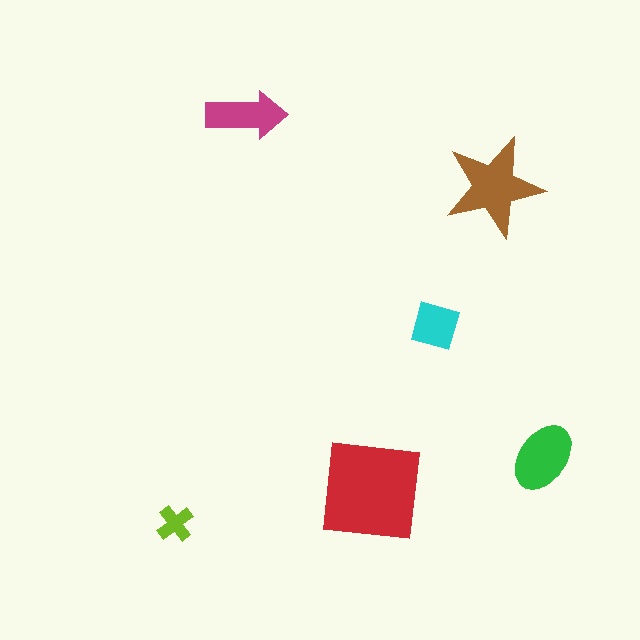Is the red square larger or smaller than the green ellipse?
Larger.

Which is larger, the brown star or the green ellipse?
The brown star.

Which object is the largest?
The red square.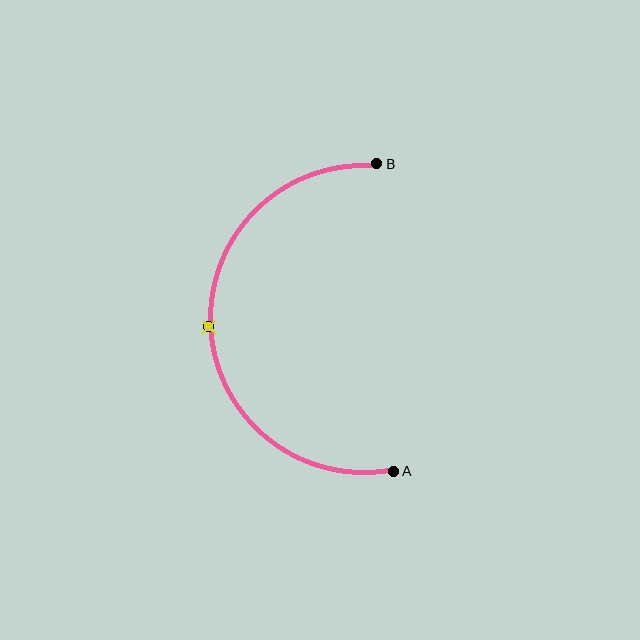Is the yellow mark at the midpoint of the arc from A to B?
Yes. The yellow mark lies on the arc at equal arc-length from both A and B — it is the arc midpoint.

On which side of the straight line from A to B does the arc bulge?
The arc bulges to the left of the straight line connecting A and B.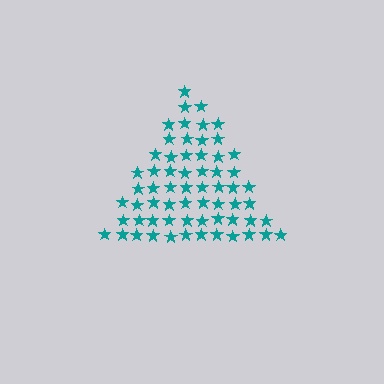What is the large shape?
The large shape is a triangle.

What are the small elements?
The small elements are stars.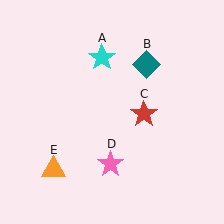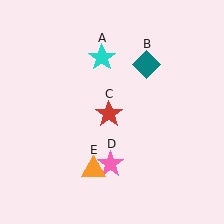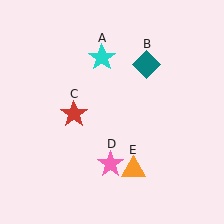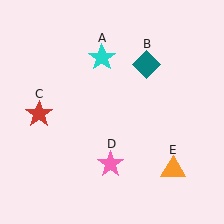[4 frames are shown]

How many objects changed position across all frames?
2 objects changed position: red star (object C), orange triangle (object E).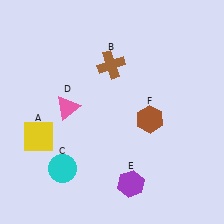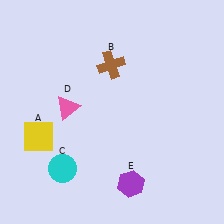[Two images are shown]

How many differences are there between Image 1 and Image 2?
There is 1 difference between the two images.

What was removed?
The brown hexagon (F) was removed in Image 2.